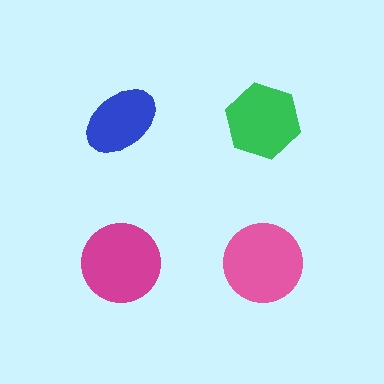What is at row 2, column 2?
A pink circle.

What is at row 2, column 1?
A magenta circle.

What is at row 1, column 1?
A blue ellipse.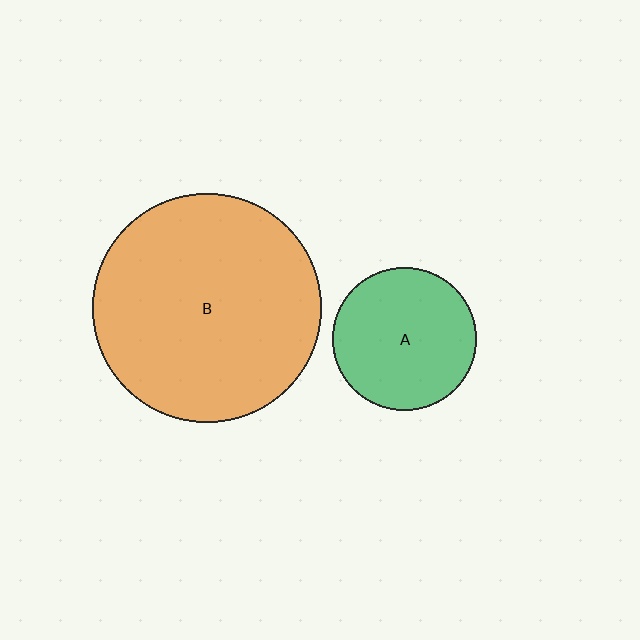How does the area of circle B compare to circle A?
Approximately 2.6 times.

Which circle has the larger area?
Circle B (orange).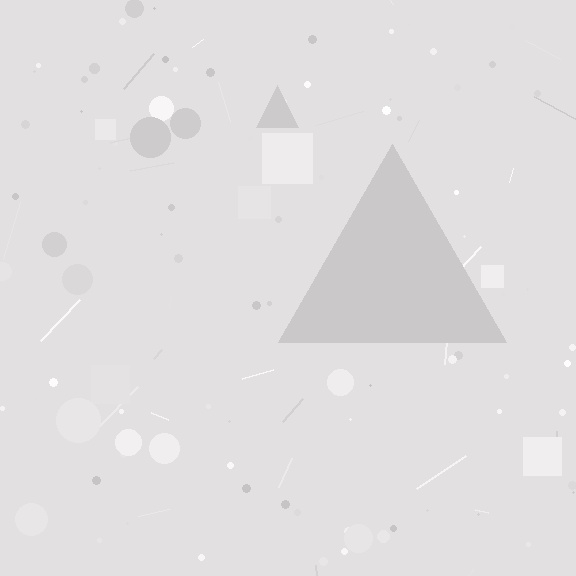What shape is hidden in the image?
A triangle is hidden in the image.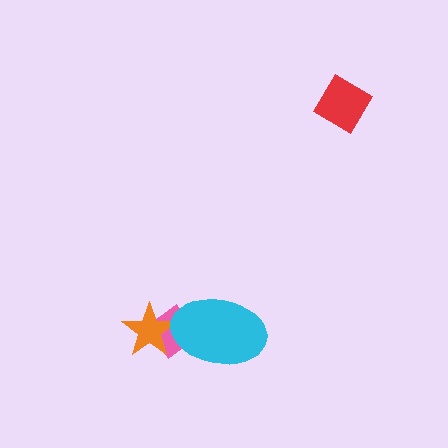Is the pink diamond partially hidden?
Yes, it is partially covered by another shape.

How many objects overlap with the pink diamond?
2 objects overlap with the pink diamond.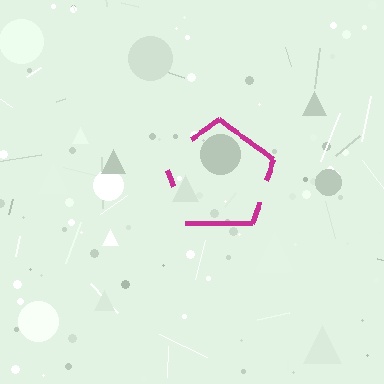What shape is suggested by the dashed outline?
The dashed outline suggests a pentagon.